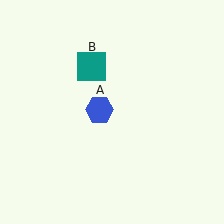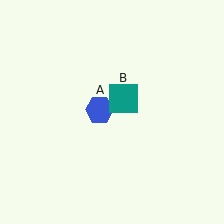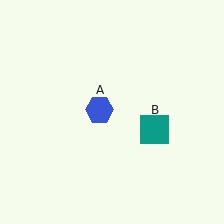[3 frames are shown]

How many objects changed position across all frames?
1 object changed position: teal square (object B).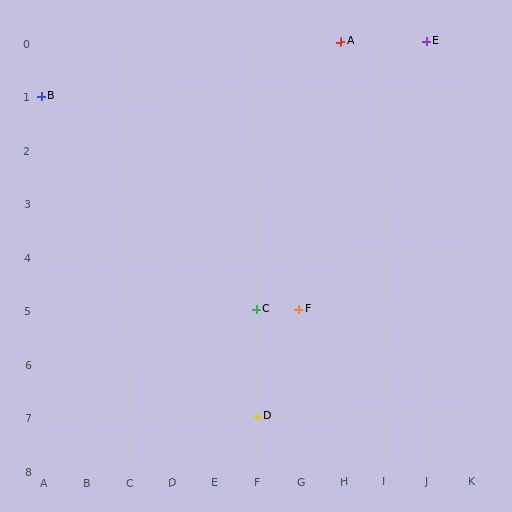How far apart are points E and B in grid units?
Points E and B are 9 columns and 1 row apart (about 9.1 grid units diagonally).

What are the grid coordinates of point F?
Point F is at grid coordinates (G, 5).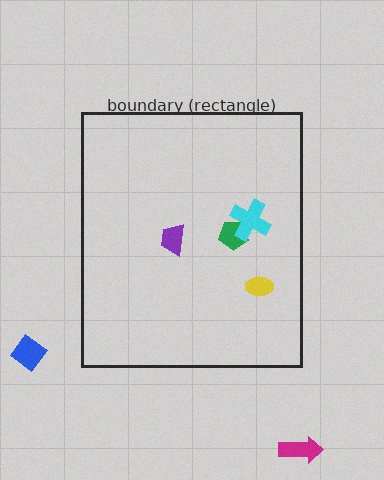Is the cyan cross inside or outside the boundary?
Inside.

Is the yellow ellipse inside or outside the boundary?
Inside.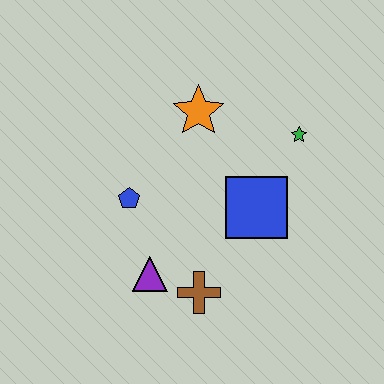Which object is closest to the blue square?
The green star is closest to the blue square.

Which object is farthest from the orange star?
The brown cross is farthest from the orange star.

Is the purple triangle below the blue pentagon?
Yes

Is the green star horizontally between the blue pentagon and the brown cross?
No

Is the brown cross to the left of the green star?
Yes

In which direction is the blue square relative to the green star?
The blue square is below the green star.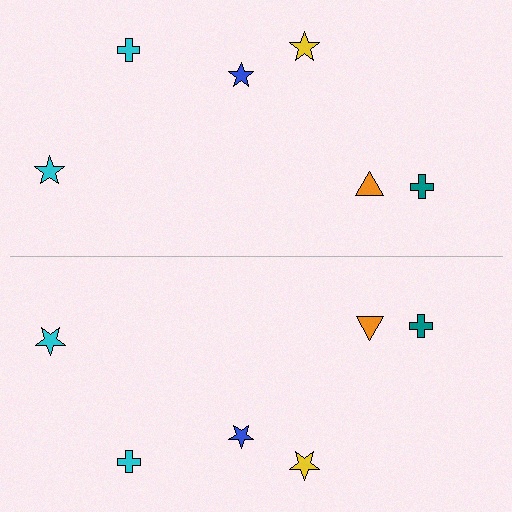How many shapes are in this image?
There are 12 shapes in this image.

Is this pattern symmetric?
Yes, this pattern has bilateral (reflection) symmetry.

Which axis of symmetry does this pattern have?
The pattern has a horizontal axis of symmetry running through the center of the image.